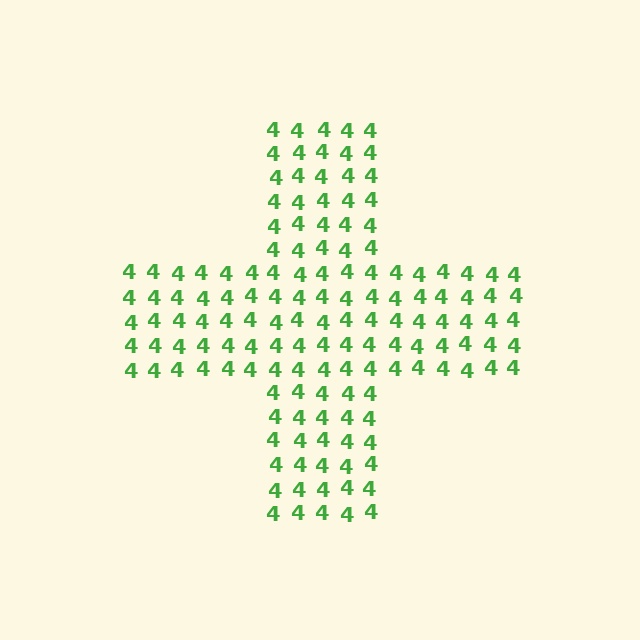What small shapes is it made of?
It is made of small digit 4's.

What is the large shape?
The large shape is a cross.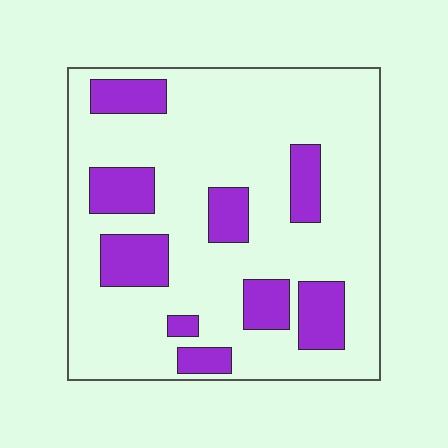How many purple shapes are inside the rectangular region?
9.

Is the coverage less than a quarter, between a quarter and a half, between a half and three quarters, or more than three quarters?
Less than a quarter.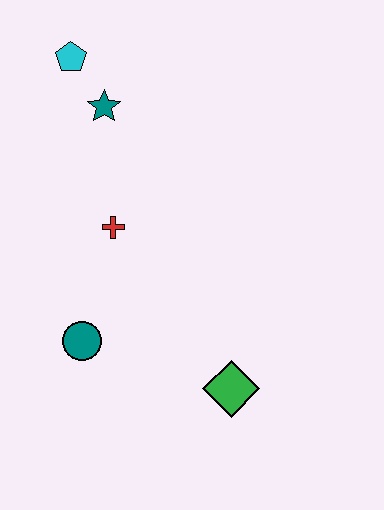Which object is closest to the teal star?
The cyan pentagon is closest to the teal star.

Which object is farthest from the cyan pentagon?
The green diamond is farthest from the cyan pentagon.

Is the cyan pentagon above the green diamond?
Yes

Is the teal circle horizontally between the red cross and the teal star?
No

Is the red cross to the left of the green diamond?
Yes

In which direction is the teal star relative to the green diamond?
The teal star is above the green diamond.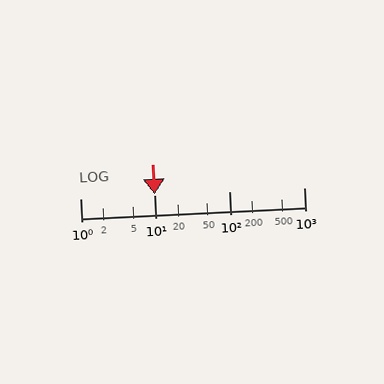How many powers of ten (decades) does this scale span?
The scale spans 3 decades, from 1 to 1000.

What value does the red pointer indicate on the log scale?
The pointer indicates approximately 10.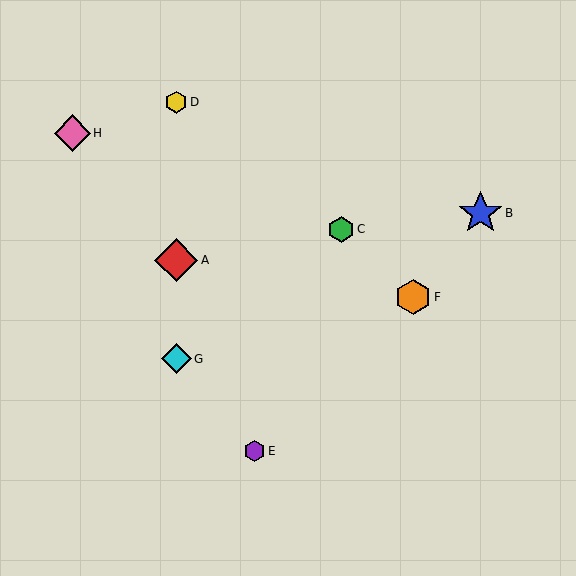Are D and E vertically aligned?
No, D is at x≈176 and E is at x≈254.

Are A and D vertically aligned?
Yes, both are at x≈176.